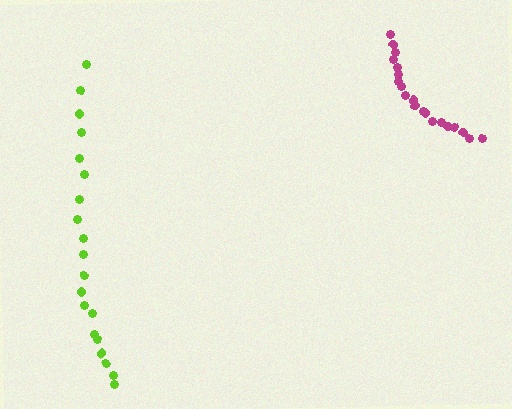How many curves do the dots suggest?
There are 2 distinct paths.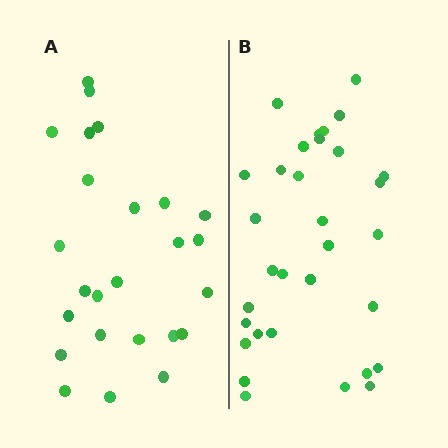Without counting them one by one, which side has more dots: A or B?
Region B (the right region) has more dots.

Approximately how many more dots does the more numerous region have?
Region B has roughly 8 or so more dots than region A.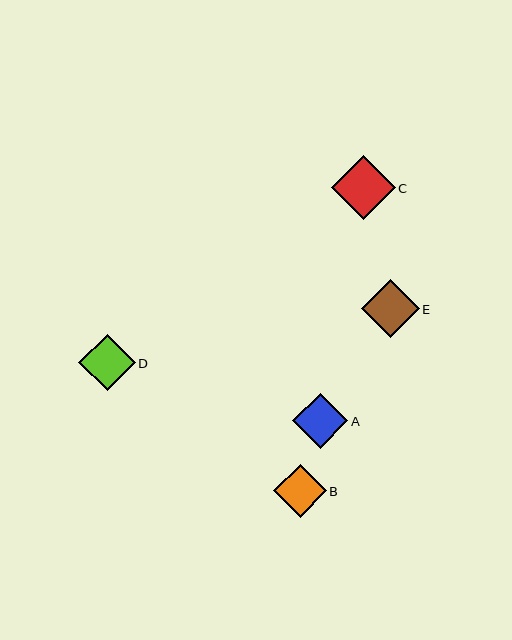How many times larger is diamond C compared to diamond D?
Diamond C is approximately 1.1 times the size of diamond D.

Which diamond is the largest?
Diamond C is the largest with a size of approximately 64 pixels.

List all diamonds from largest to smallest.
From largest to smallest: C, E, D, A, B.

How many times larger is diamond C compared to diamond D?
Diamond C is approximately 1.1 times the size of diamond D.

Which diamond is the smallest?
Diamond B is the smallest with a size of approximately 53 pixels.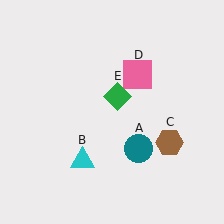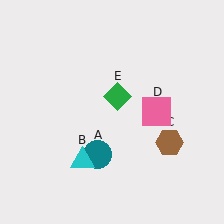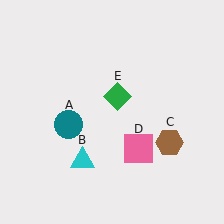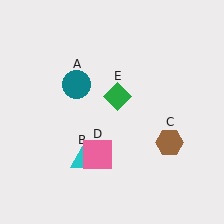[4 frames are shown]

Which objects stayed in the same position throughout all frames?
Cyan triangle (object B) and brown hexagon (object C) and green diamond (object E) remained stationary.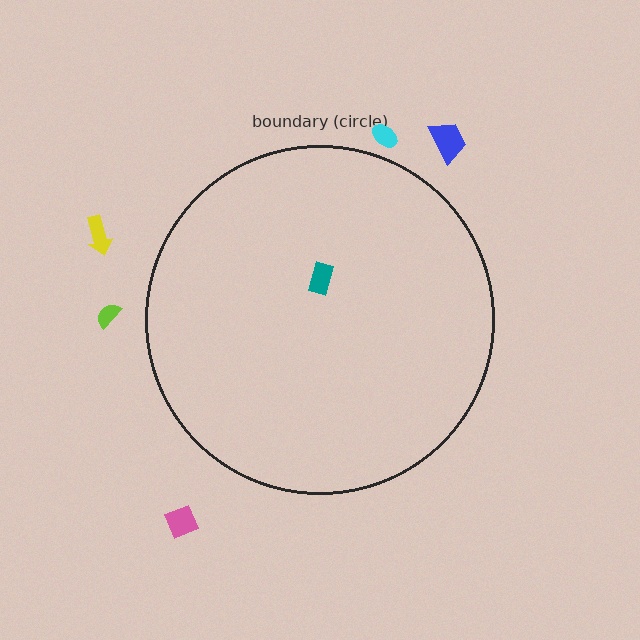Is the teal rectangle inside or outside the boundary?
Inside.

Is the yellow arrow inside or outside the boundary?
Outside.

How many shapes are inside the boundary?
1 inside, 5 outside.